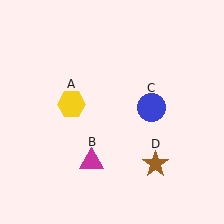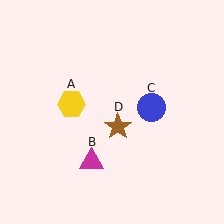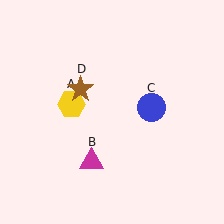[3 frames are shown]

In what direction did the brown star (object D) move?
The brown star (object D) moved up and to the left.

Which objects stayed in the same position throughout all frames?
Yellow hexagon (object A) and magenta triangle (object B) and blue circle (object C) remained stationary.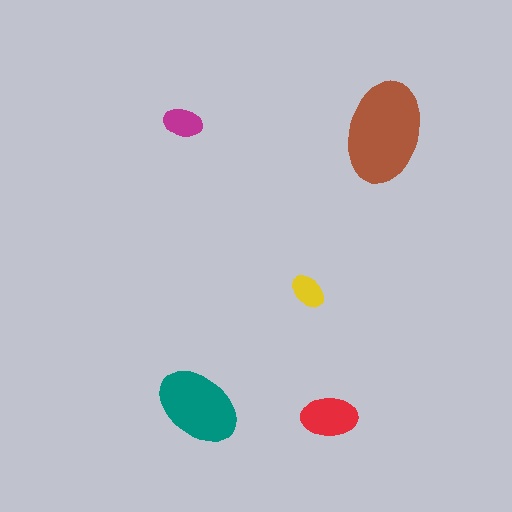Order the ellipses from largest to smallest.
the brown one, the teal one, the red one, the magenta one, the yellow one.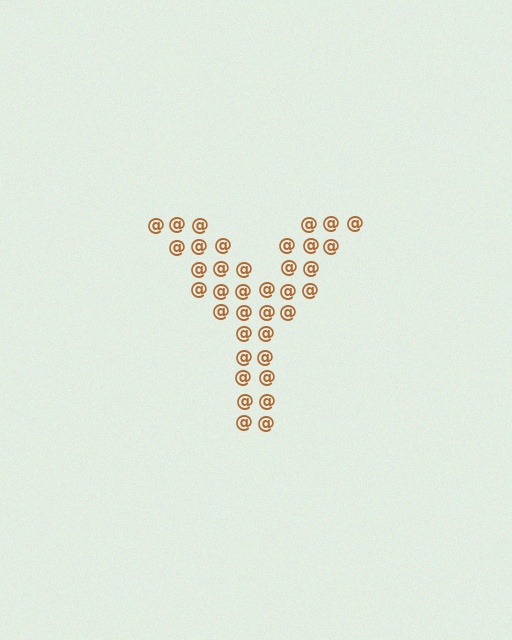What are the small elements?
The small elements are at signs.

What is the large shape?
The large shape is the letter Y.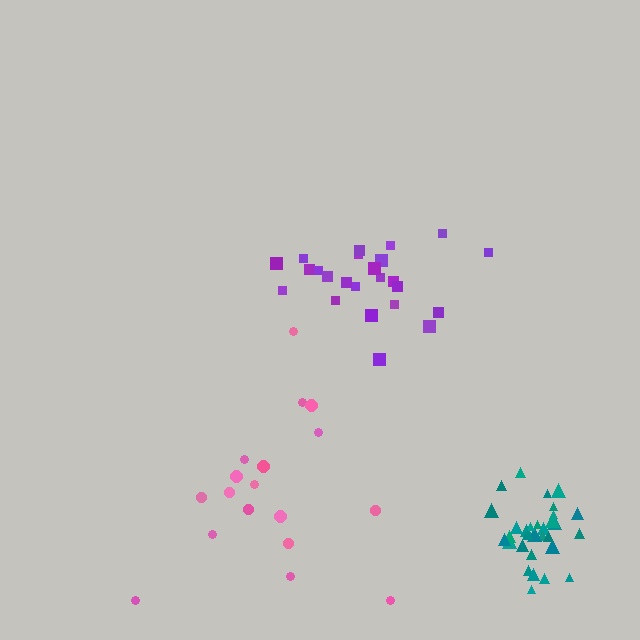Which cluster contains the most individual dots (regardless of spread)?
Teal (32).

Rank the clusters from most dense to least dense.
teal, purple, pink.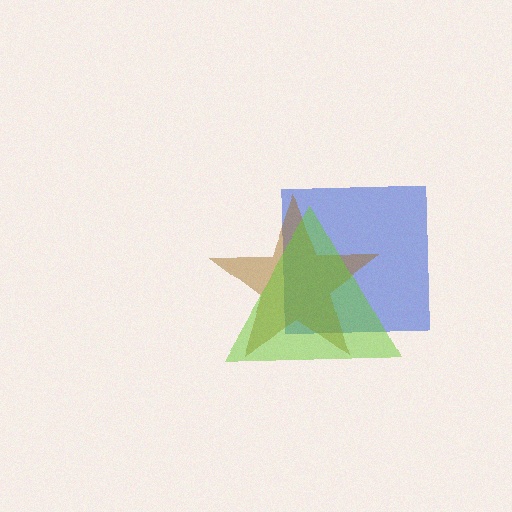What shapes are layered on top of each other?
The layered shapes are: a blue square, a brown star, a lime triangle.